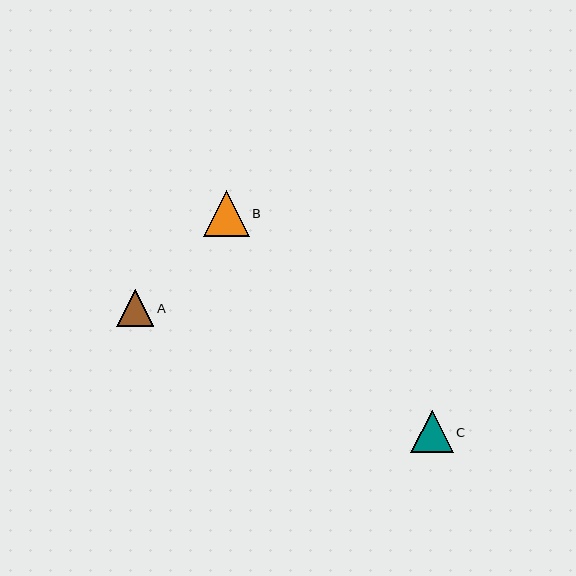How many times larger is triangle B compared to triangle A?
Triangle B is approximately 1.2 times the size of triangle A.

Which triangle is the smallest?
Triangle A is the smallest with a size of approximately 37 pixels.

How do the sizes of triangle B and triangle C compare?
Triangle B and triangle C are approximately the same size.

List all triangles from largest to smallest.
From largest to smallest: B, C, A.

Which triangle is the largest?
Triangle B is the largest with a size of approximately 46 pixels.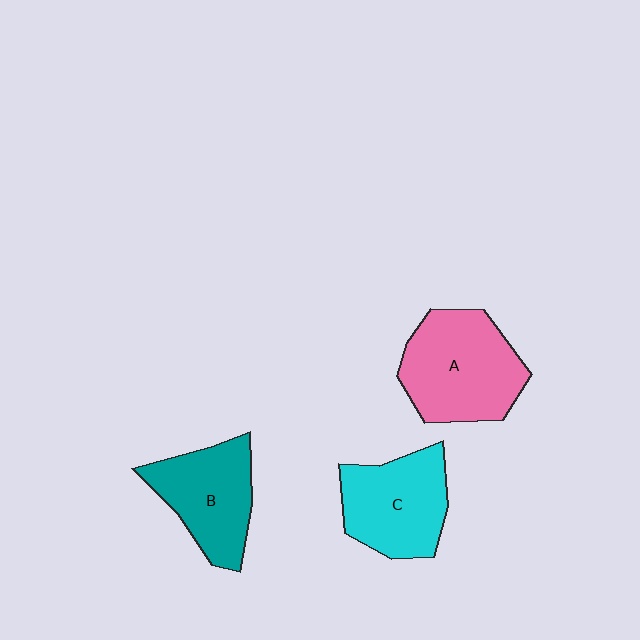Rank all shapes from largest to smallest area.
From largest to smallest: A (pink), C (cyan), B (teal).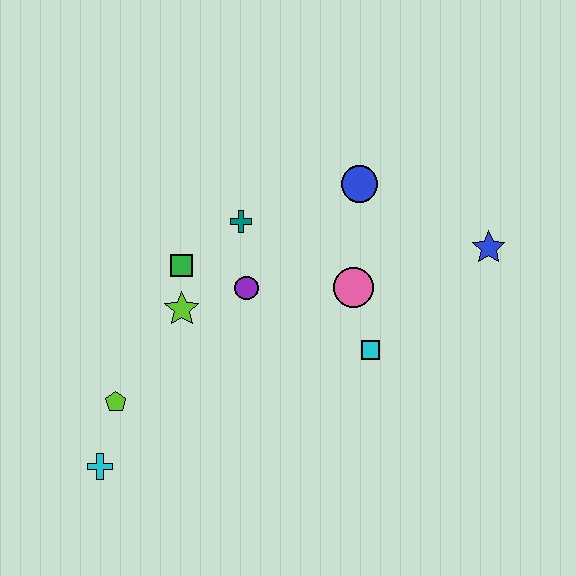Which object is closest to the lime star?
The green square is closest to the lime star.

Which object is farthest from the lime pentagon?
The blue star is farthest from the lime pentagon.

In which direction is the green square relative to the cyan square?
The green square is to the left of the cyan square.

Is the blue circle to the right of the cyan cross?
Yes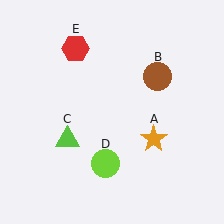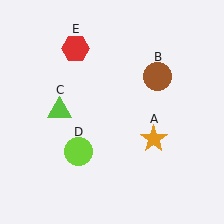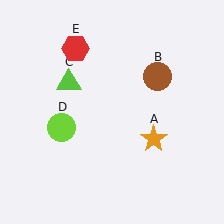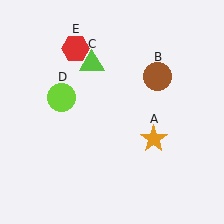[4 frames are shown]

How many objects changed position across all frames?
2 objects changed position: lime triangle (object C), lime circle (object D).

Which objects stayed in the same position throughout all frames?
Orange star (object A) and brown circle (object B) and red hexagon (object E) remained stationary.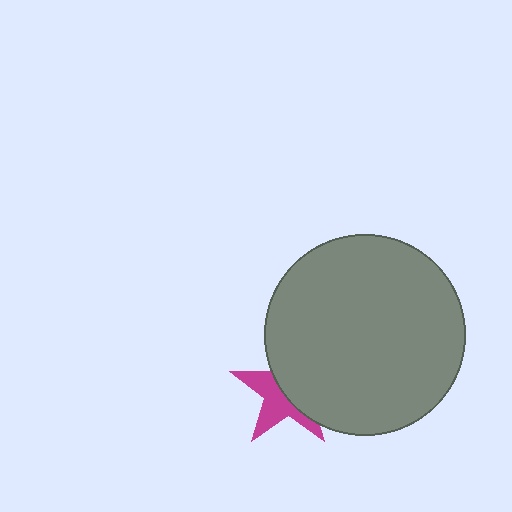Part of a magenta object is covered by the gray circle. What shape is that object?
It is a star.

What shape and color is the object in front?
The object in front is a gray circle.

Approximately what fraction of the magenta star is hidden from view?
Roughly 54% of the magenta star is hidden behind the gray circle.